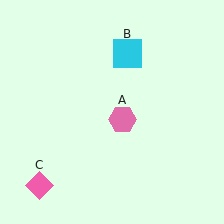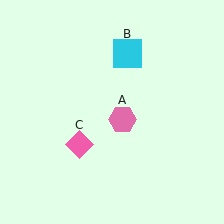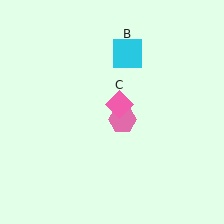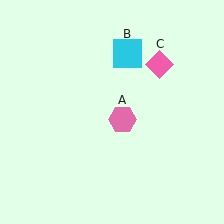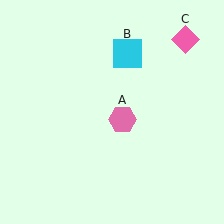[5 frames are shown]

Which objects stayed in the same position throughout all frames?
Pink hexagon (object A) and cyan square (object B) remained stationary.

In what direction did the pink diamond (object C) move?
The pink diamond (object C) moved up and to the right.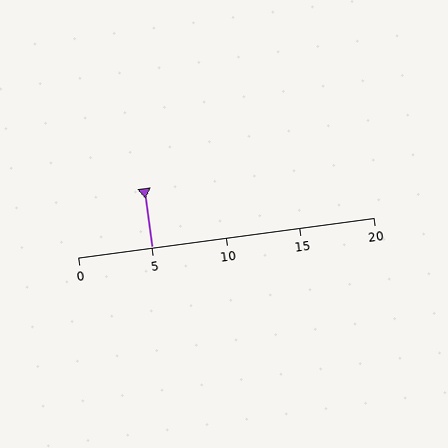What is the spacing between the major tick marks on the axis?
The major ticks are spaced 5 apart.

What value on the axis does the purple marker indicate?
The marker indicates approximately 5.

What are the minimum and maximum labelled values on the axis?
The axis runs from 0 to 20.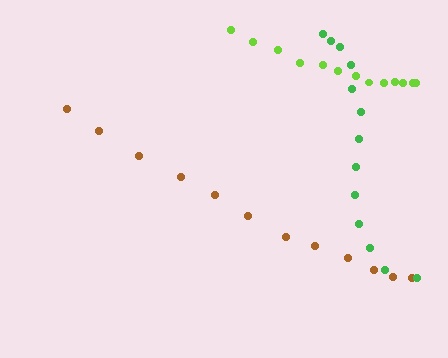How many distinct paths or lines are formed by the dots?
There are 3 distinct paths.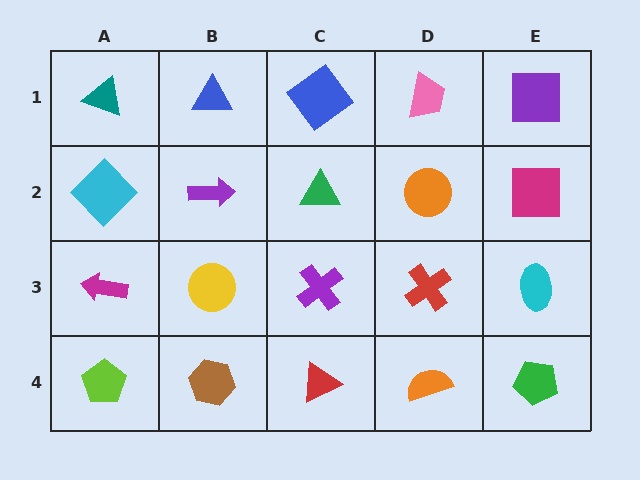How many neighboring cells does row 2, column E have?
3.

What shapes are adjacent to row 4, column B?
A yellow circle (row 3, column B), a lime pentagon (row 4, column A), a red triangle (row 4, column C).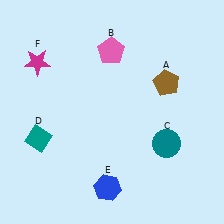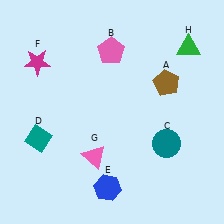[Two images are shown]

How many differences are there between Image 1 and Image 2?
There are 2 differences between the two images.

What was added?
A pink triangle (G), a green triangle (H) were added in Image 2.